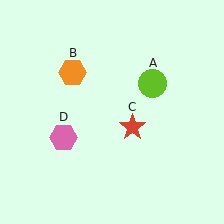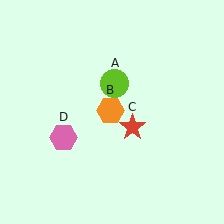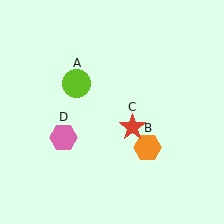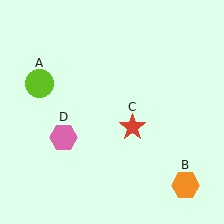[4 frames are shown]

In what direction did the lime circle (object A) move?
The lime circle (object A) moved left.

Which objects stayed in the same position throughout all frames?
Red star (object C) and pink hexagon (object D) remained stationary.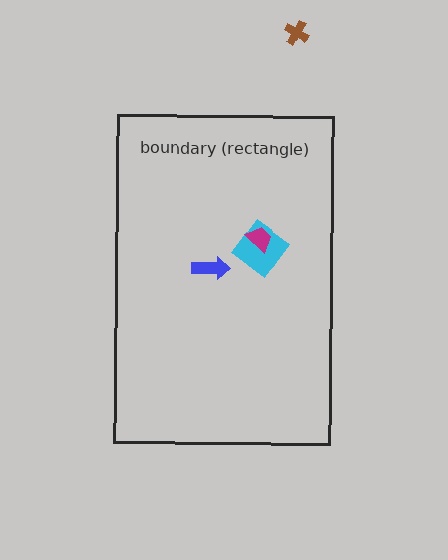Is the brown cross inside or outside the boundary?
Outside.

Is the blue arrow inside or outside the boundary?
Inside.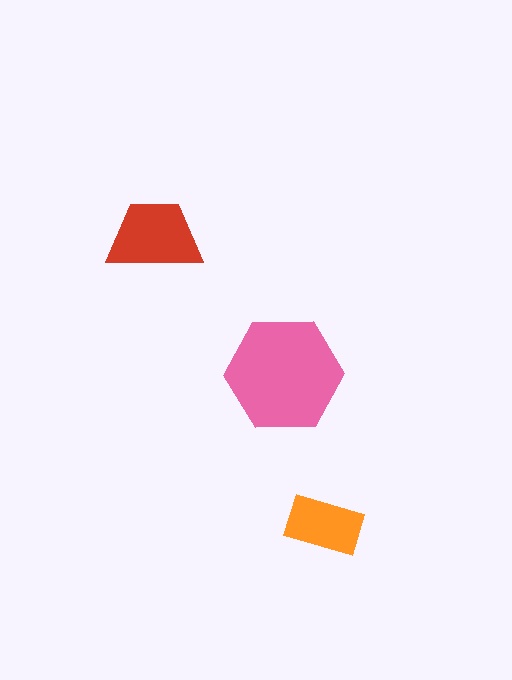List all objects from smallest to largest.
The orange rectangle, the red trapezoid, the pink hexagon.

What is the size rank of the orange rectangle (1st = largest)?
3rd.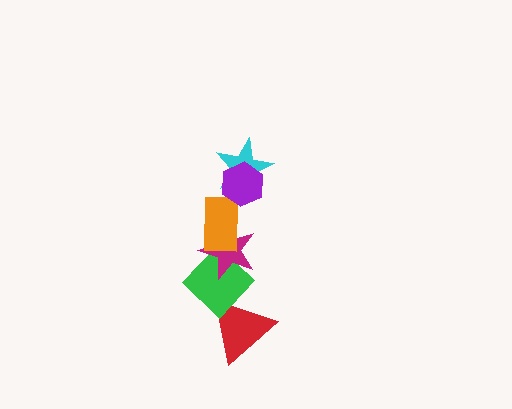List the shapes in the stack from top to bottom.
From top to bottom: the purple hexagon, the cyan star, the orange rectangle, the magenta star, the green diamond, the red triangle.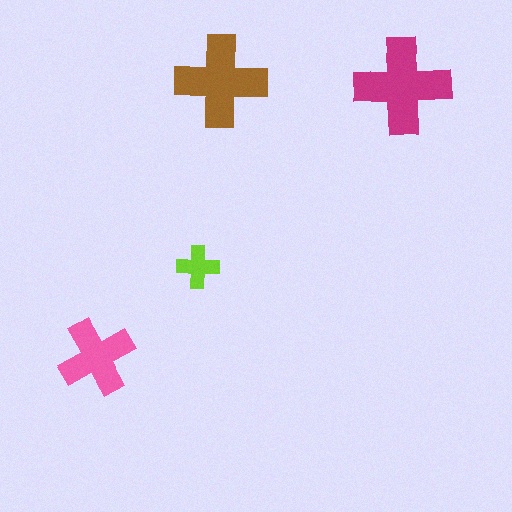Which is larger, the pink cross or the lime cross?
The pink one.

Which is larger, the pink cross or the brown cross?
The brown one.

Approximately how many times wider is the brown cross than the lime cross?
About 2 times wider.